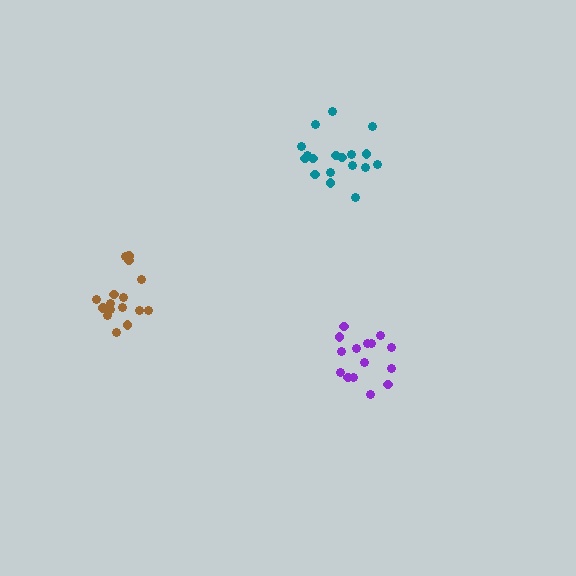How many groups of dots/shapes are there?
There are 3 groups.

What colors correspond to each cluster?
The clusters are colored: teal, purple, brown.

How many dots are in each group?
Group 1: 18 dots, Group 2: 15 dots, Group 3: 18 dots (51 total).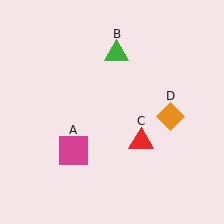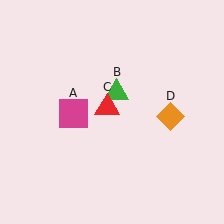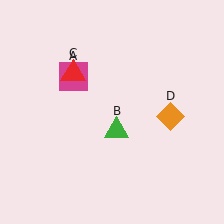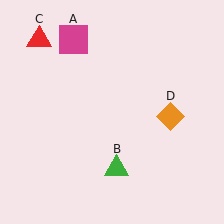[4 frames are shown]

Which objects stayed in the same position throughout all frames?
Orange diamond (object D) remained stationary.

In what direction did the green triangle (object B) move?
The green triangle (object B) moved down.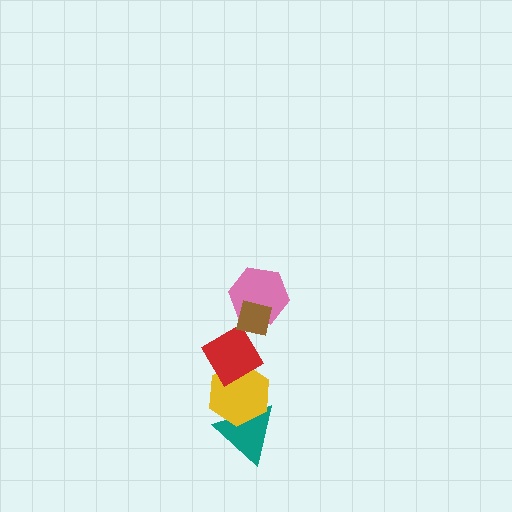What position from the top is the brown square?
The brown square is 1st from the top.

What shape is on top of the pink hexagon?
The brown square is on top of the pink hexagon.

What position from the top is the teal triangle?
The teal triangle is 5th from the top.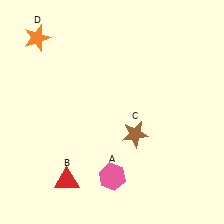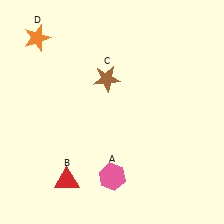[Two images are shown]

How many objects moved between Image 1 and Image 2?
1 object moved between the two images.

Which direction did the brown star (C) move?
The brown star (C) moved up.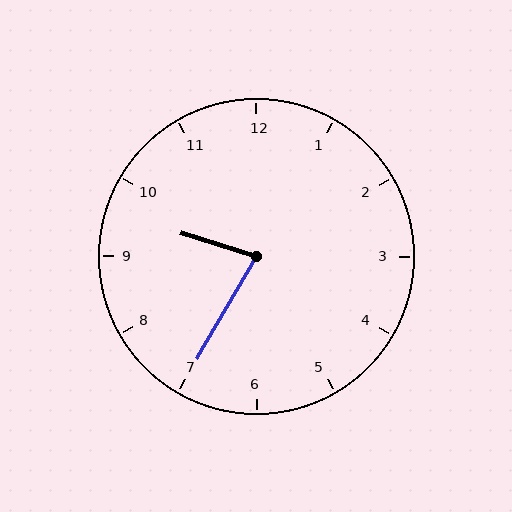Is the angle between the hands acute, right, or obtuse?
It is acute.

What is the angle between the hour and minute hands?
Approximately 78 degrees.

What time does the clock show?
9:35.